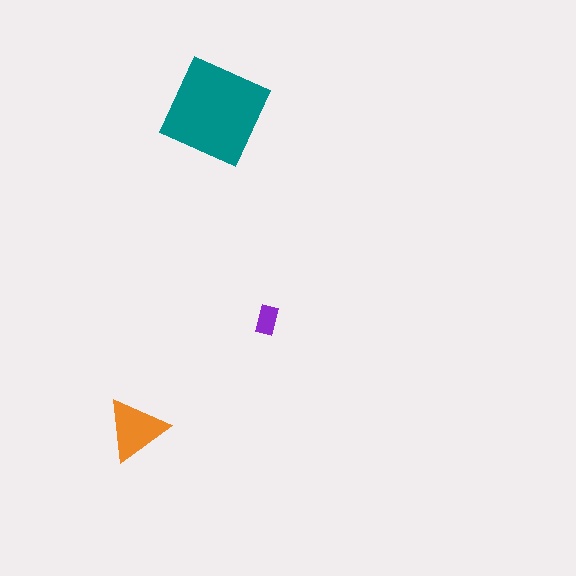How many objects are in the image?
There are 3 objects in the image.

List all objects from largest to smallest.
The teal diamond, the orange triangle, the purple rectangle.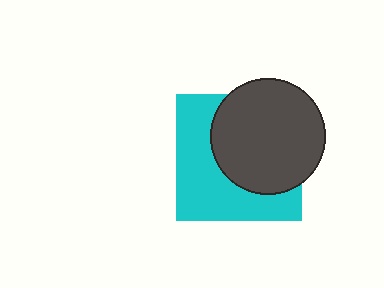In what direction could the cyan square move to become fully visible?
The cyan square could move toward the lower-left. That would shift it out from behind the dark gray circle entirely.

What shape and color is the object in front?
The object in front is a dark gray circle.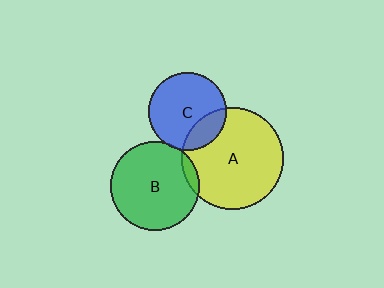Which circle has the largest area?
Circle A (yellow).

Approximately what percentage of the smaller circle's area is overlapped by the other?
Approximately 5%.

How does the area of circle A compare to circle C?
Approximately 1.7 times.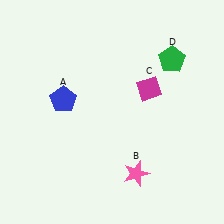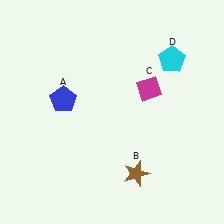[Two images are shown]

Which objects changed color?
B changed from pink to brown. D changed from green to cyan.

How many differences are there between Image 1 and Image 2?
There are 2 differences between the two images.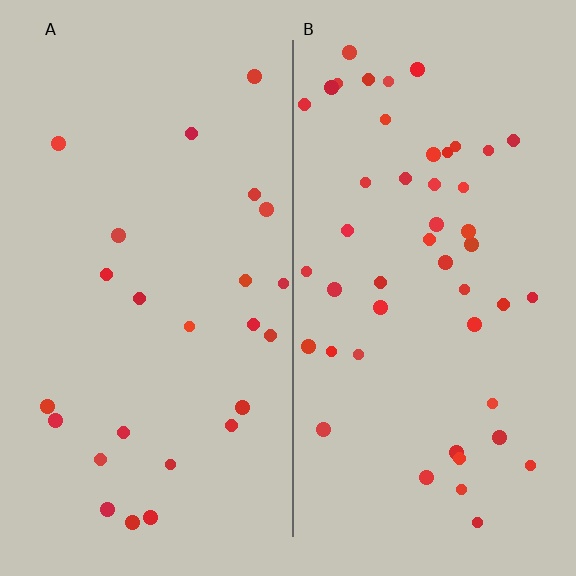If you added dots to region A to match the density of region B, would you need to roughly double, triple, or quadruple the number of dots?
Approximately double.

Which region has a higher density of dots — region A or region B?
B (the right).